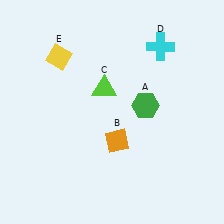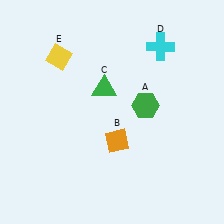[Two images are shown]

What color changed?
The triangle (C) changed from lime in Image 1 to green in Image 2.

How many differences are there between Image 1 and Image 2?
There is 1 difference between the two images.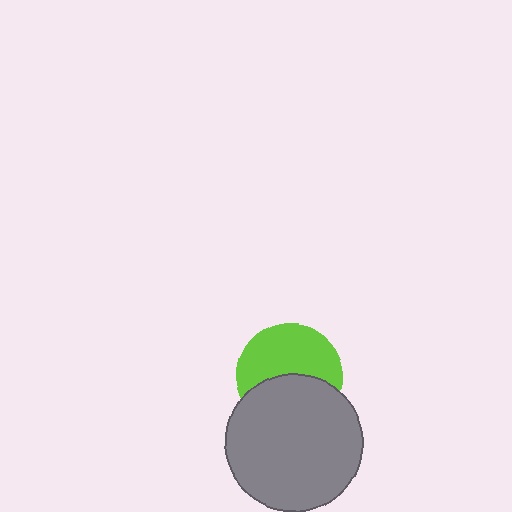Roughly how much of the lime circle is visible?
About half of it is visible (roughly 55%).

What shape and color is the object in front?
The object in front is a gray circle.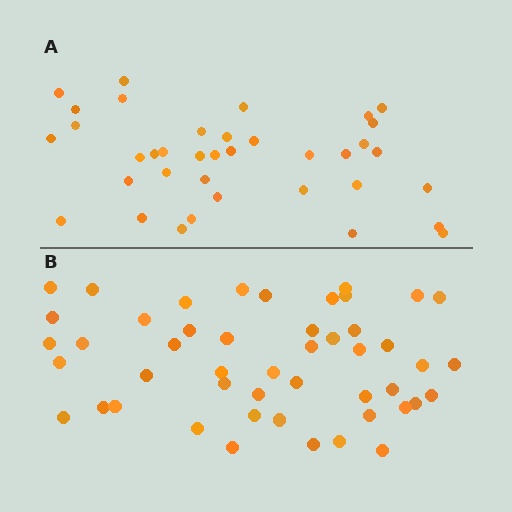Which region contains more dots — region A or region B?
Region B (the bottom region) has more dots.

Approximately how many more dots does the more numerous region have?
Region B has roughly 12 or so more dots than region A.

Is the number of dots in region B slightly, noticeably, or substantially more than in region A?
Region B has noticeably more, but not dramatically so. The ratio is roughly 1.3 to 1.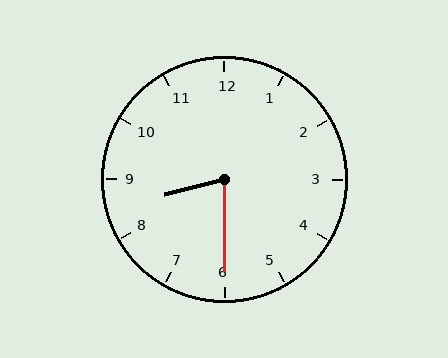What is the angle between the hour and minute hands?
Approximately 75 degrees.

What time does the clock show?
8:30.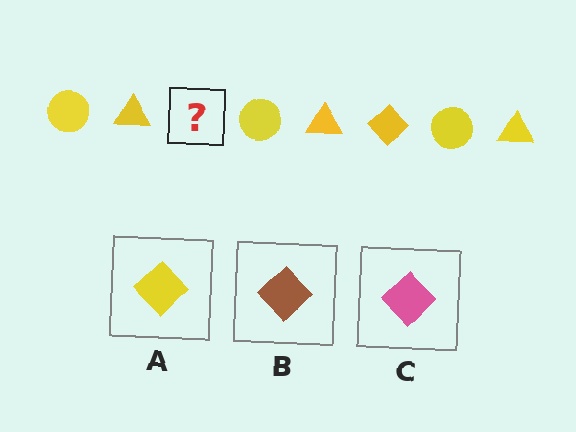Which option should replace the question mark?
Option A.